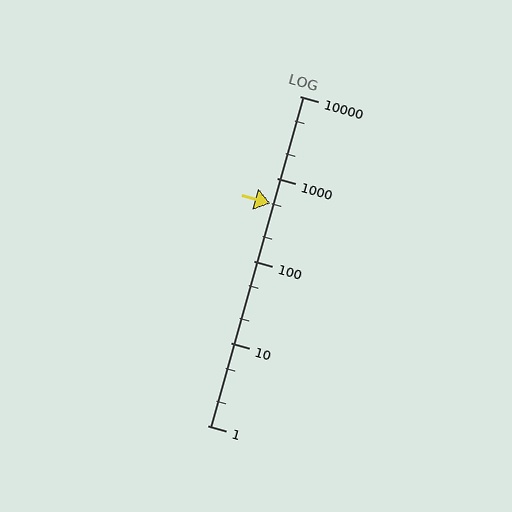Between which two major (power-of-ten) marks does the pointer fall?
The pointer is between 100 and 1000.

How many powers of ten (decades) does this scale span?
The scale spans 4 decades, from 1 to 10000.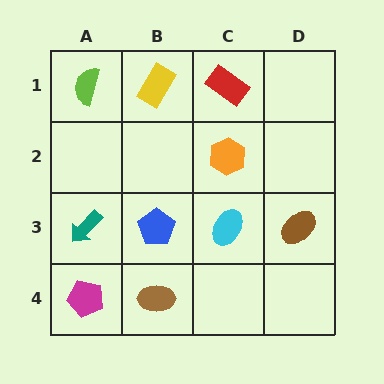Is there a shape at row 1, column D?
No, that cell is empty.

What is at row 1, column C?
A red rectangle.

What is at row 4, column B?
A brown ellipse.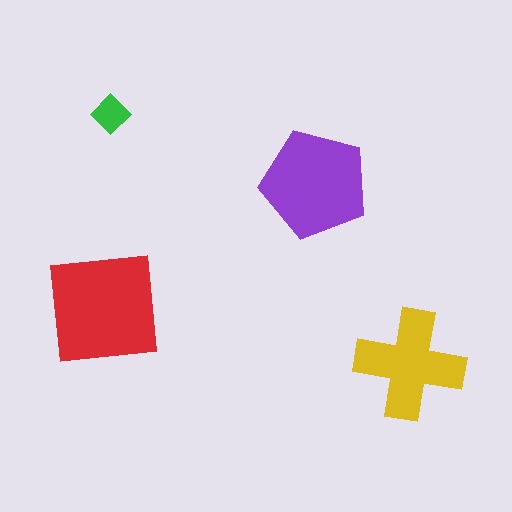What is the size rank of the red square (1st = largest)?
1st.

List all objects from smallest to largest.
The green diamond, the yellow cross, the purple pentagon, the red square.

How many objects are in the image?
There are 4 objects in the image.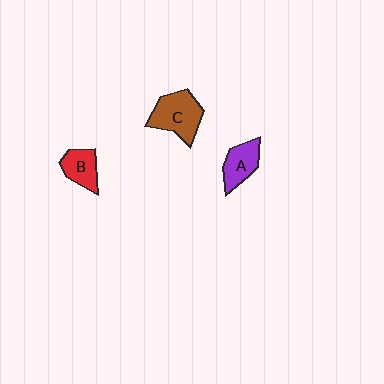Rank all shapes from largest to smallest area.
From largest to smallest: C (brown), A (purple), B (red).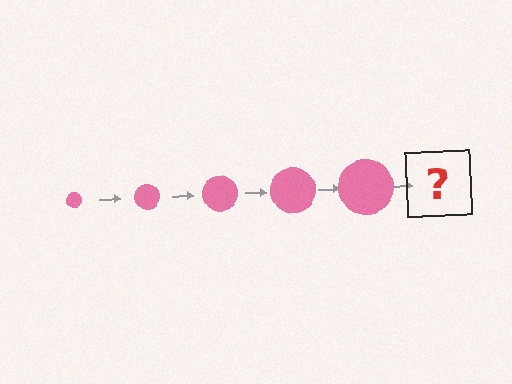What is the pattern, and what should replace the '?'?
The pattern is that the circle gets progressively larger each step. The '?' should be a pink circle, larger than the previous one.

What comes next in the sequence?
The next element should be a pink circle, larger than the previous one.